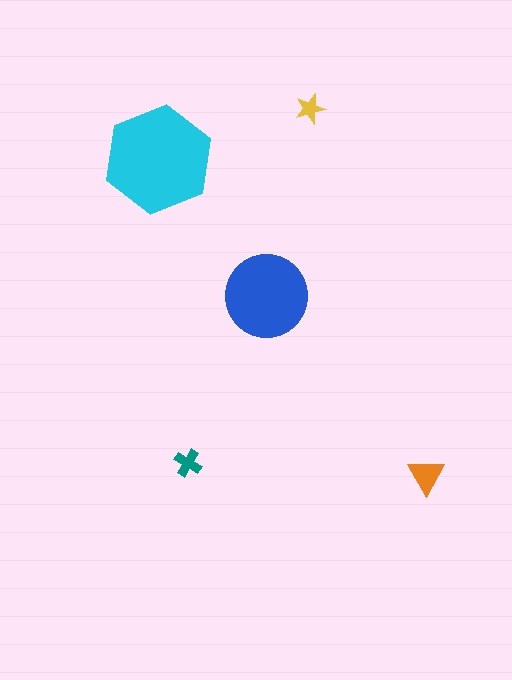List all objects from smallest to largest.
The yellow star, the teal cross, the orange triangle, the blue circle, the cyan hexagon.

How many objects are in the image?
There are 5 objects in the image.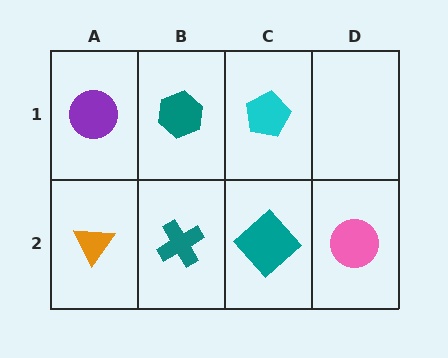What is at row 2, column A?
An orange triangle.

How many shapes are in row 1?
3 shapes.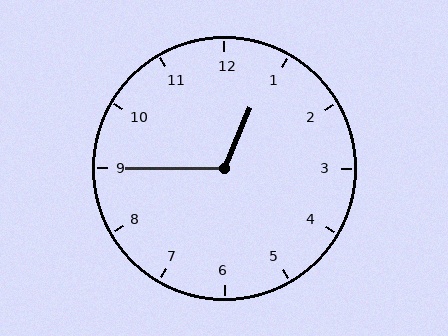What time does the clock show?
12:45.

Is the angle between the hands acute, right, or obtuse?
It is obtuse.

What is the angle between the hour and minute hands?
Approximately 112 degrees.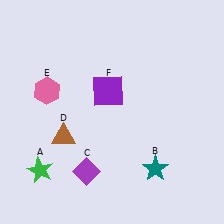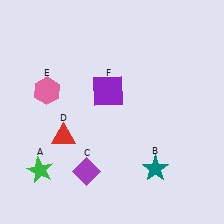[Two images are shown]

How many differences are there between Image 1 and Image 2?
There is 1 difference between the two images.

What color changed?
The triangle (D) changed from brown in Image 1 to red in Image 2.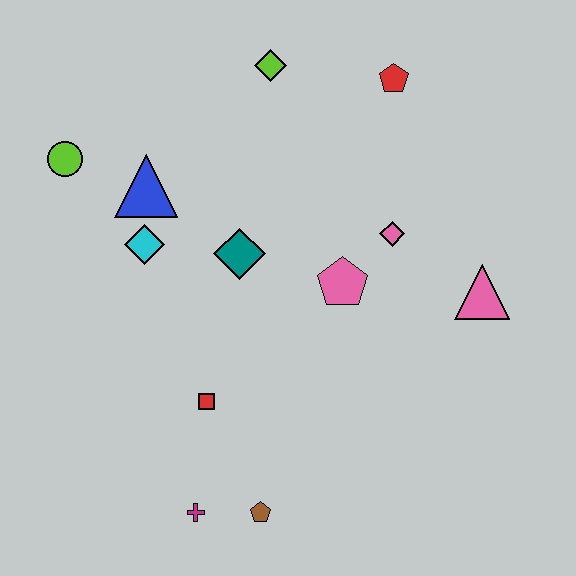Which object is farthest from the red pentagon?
The magenta cross is farthest from the red pentagon.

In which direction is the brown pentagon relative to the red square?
The brown pentagon is below the red square.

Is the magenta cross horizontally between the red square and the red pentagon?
No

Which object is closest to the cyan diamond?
The blue triangle is closest to the cyan diamond.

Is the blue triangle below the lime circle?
Yes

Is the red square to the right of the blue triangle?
Yes